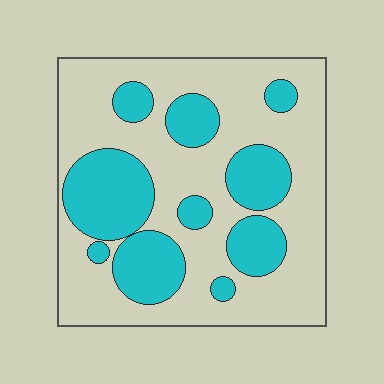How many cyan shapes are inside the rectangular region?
10.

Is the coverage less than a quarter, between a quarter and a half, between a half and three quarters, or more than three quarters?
Between a quarter and a half.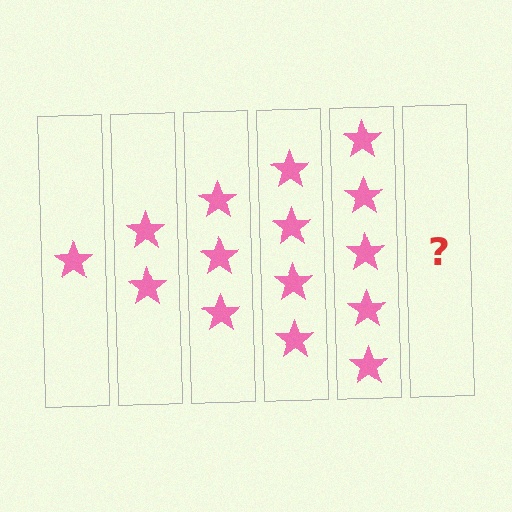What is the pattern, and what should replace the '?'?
The pattern is that each step adds one more star. The '?' should be 6 stars.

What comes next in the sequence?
The next element should be 6 stars.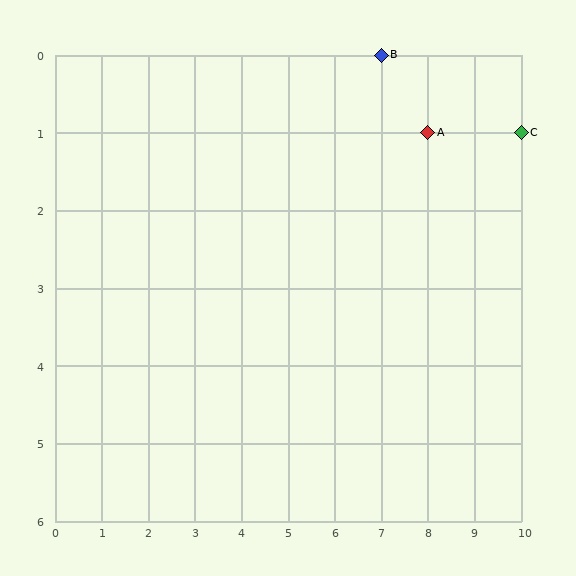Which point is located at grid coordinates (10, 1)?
Point C is at (10, 1).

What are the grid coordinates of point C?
Point C is at grid coordinates (10, 1).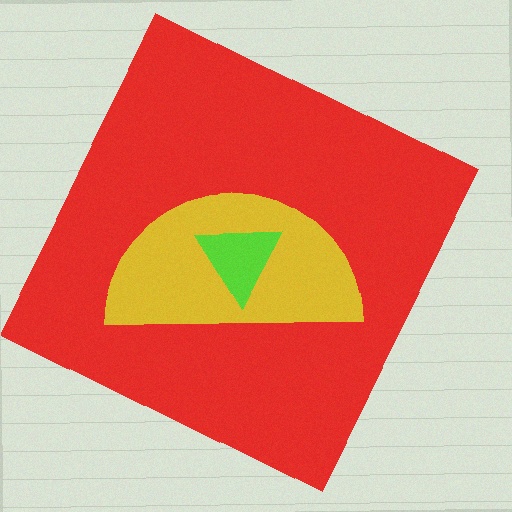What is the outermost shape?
The red square.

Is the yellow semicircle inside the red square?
Yes.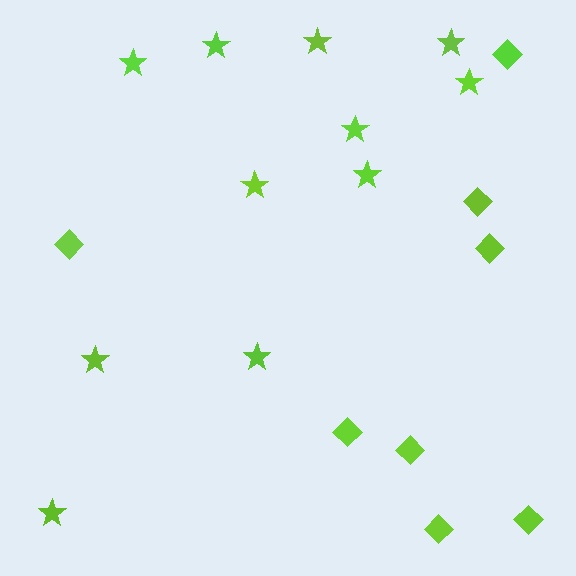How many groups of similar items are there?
There are 2 groups: one group of diamonds (8) and one group of stars (11).